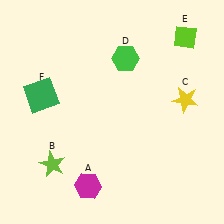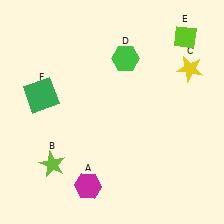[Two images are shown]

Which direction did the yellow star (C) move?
The yellow star (C) moved up.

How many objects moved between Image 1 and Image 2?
1 object moved between the two images.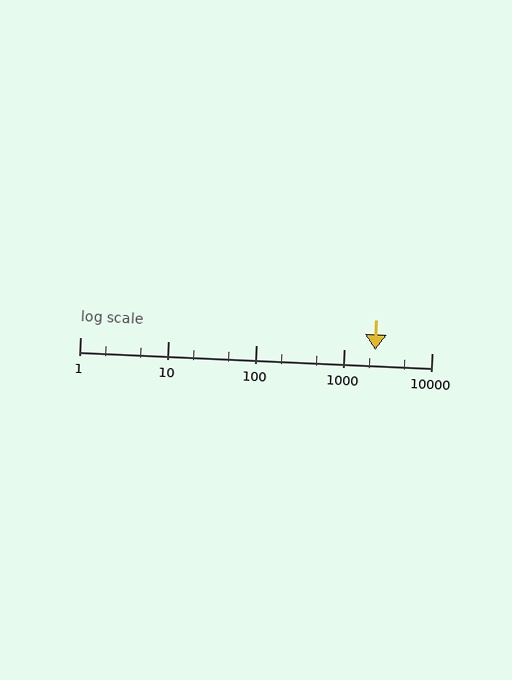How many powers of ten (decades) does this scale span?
The scale spans 4 decades, from 1 to 10000.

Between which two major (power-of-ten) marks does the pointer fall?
The pointer is between 1000 and 10000.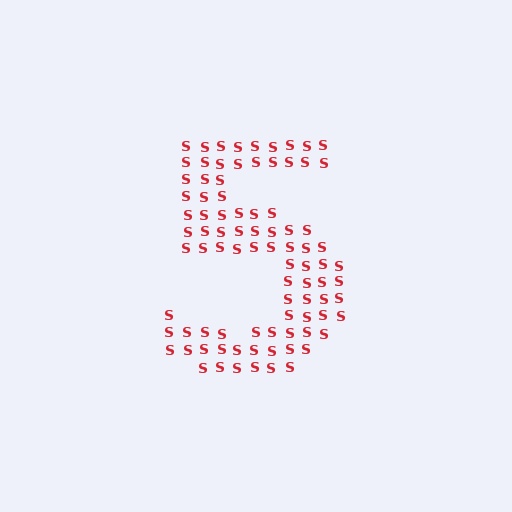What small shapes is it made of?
It is made of small letter S's.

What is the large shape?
The large shape is the digit 5.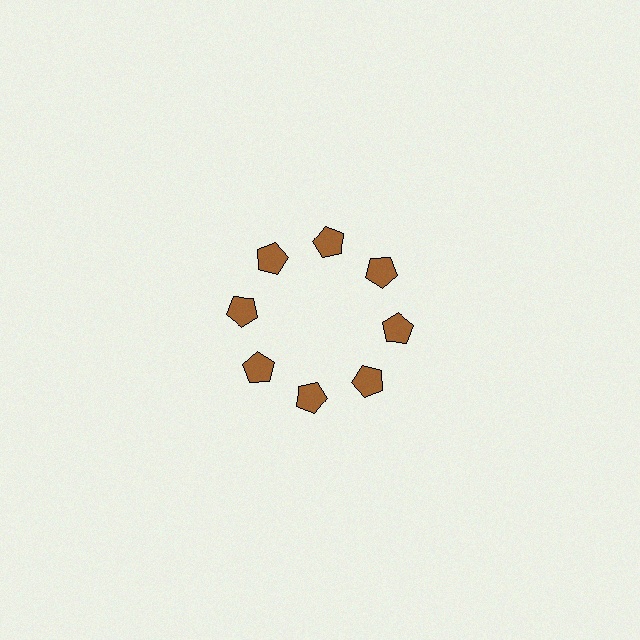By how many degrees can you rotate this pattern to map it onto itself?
The pattern maps onto itself every 45 degrees of rotation.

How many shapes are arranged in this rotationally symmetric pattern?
There are 8 shapes, arranged in 8 groups of 1.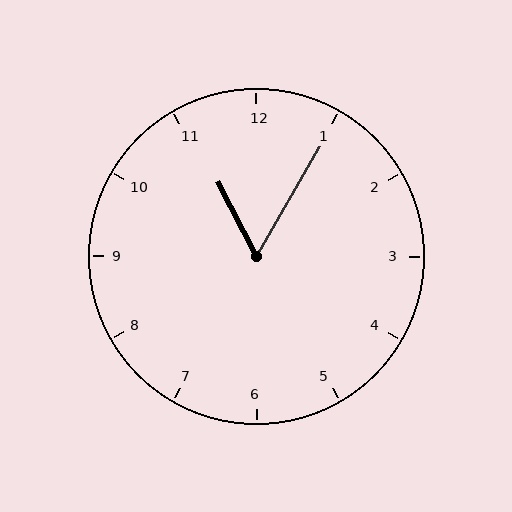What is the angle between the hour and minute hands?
Approximately 58 degrees.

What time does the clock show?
11:05.